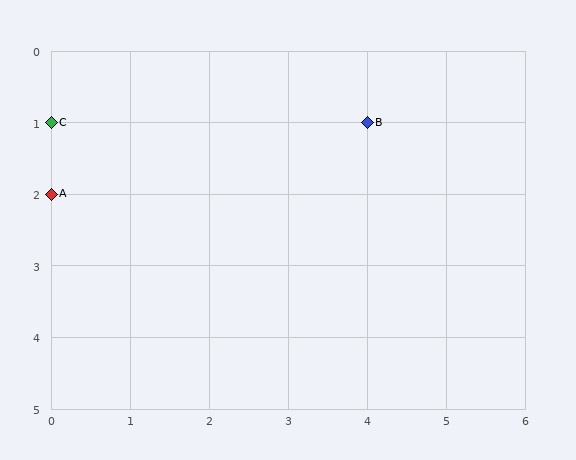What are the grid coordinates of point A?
Point A is at grid coordinates (0, 2).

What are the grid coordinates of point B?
Point B is at grid coordinates (4, 1).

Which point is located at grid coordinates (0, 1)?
Point C is at (0, 1).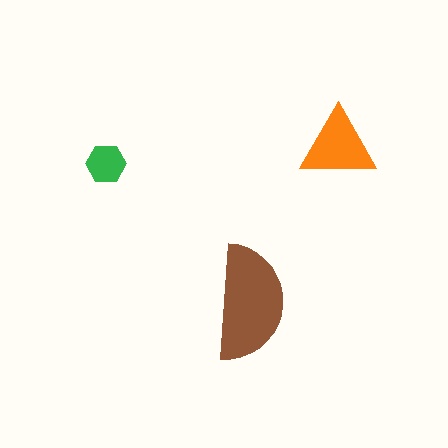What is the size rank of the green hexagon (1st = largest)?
3rd.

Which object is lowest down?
The brown semicircle is bottommost.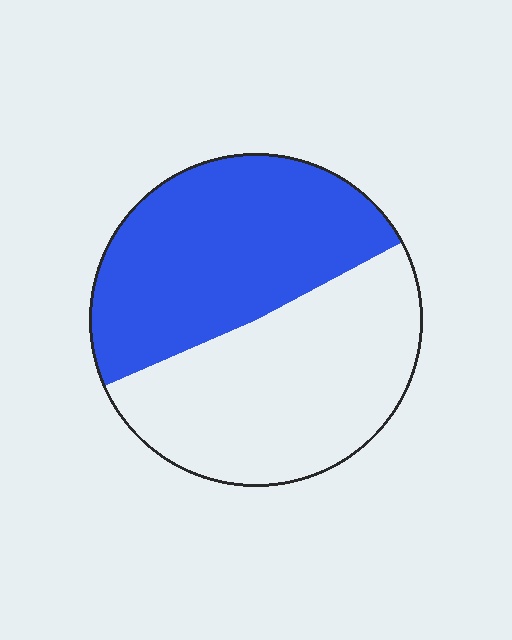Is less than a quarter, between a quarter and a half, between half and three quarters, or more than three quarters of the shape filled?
Between a quarter and a half.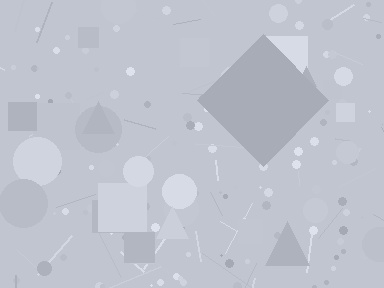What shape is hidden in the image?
A diamond is hidden in the image.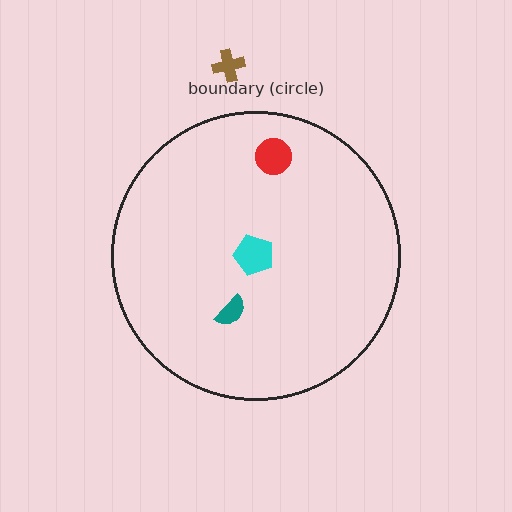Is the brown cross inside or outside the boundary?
Outside.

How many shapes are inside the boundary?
3 inside, 1 outside.